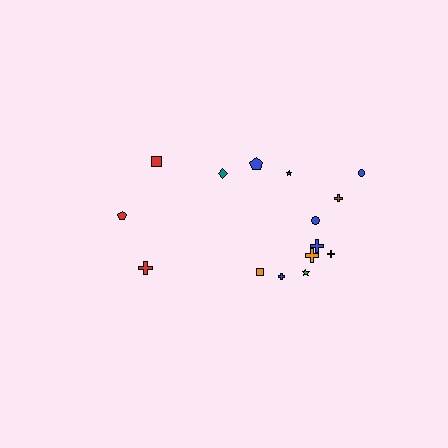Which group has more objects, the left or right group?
The right group.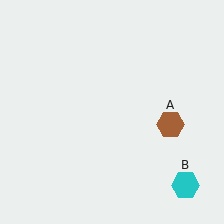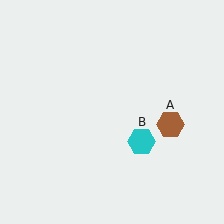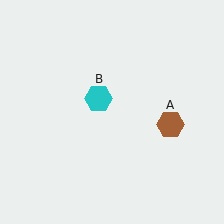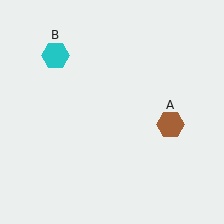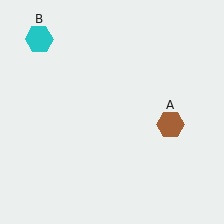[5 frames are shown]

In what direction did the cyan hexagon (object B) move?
The cyan hexagon (object B) moved up and to the left.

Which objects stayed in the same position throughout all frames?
Brown hexagon (object A) remained stationary.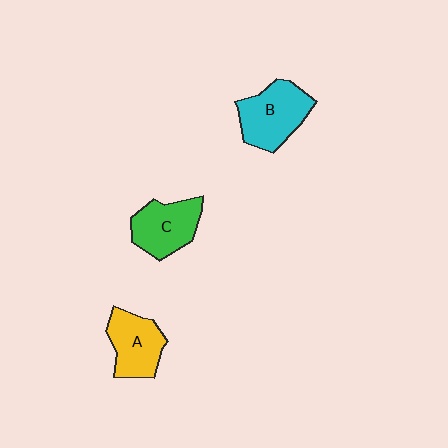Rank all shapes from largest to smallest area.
From largest to smallest: B (cyan), C (green), A (yellow).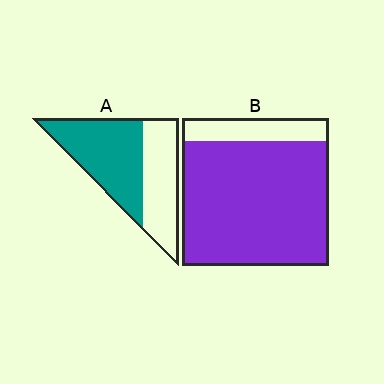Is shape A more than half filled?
Yes.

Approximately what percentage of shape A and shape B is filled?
A is approximately 55% and B is approximately 85%.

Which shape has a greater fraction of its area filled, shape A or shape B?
Shape B.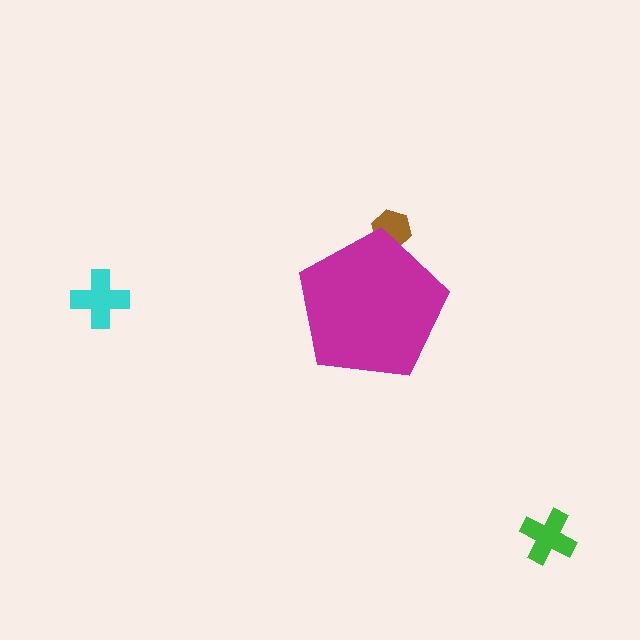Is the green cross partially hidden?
No, the green cross is fully visible.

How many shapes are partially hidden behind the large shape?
1 shape is partially hidden.